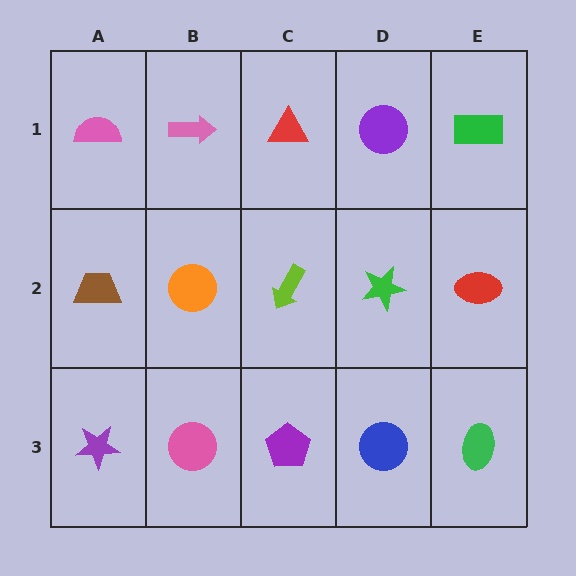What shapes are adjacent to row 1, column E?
A red ellipse (row 2, column E), a purple circle (row 1, column D).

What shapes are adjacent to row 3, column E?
A red ellipse (row 2, column E), a blue circle (row 3, column D).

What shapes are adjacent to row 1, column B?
An orange circle (row 2, column B), a pink semicircle (row 1, column A), a red triangle (row 1, column C).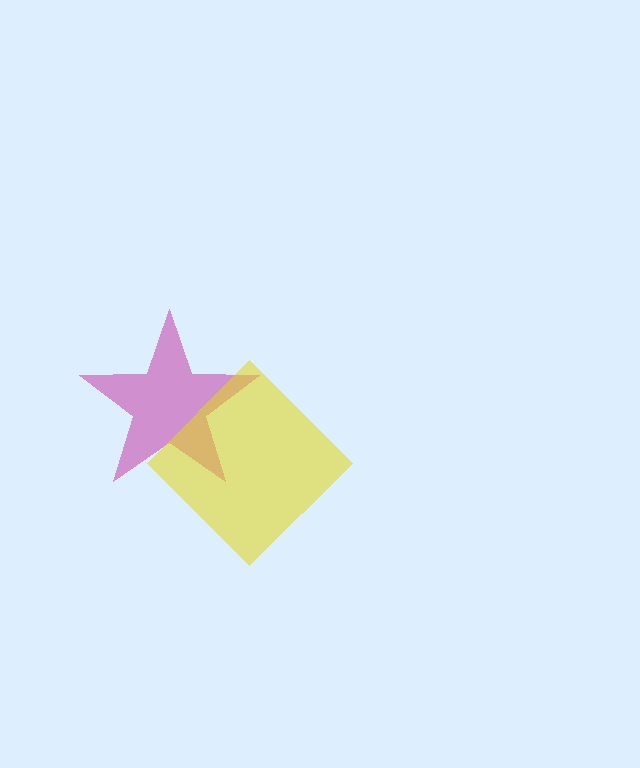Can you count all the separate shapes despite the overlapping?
Yes, there are 2 separate shapes.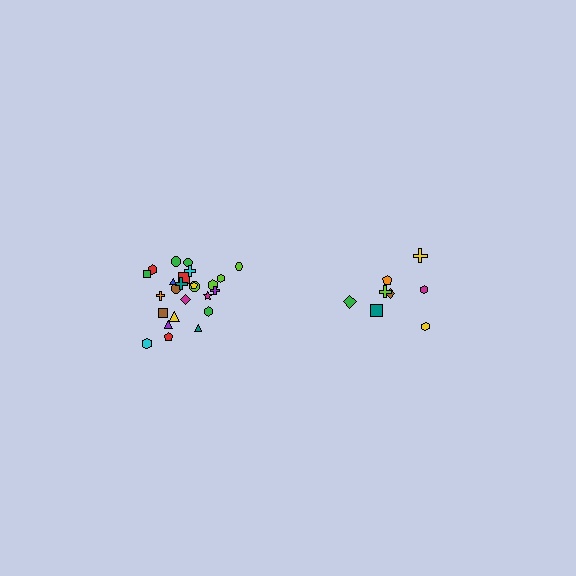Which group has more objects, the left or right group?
The left group.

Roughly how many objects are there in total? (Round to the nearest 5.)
Roughly 35 objects in total.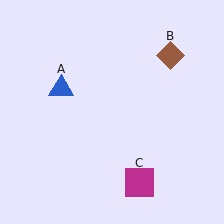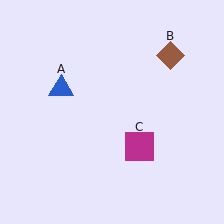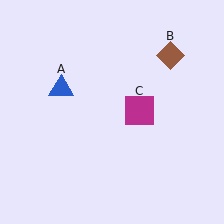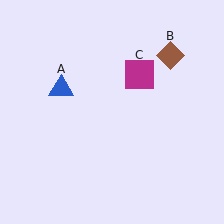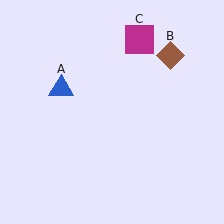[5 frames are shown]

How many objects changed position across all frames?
1 object changed position: magenta square (object C).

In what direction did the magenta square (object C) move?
The magenta square (object C) moved up.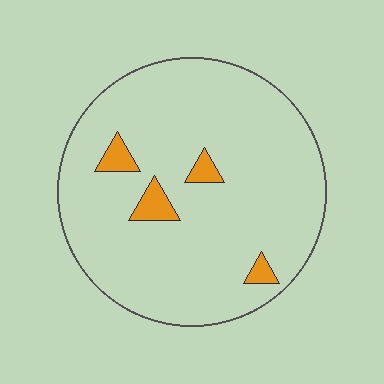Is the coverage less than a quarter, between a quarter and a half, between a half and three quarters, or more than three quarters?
Less than a quarter.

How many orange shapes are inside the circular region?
4.